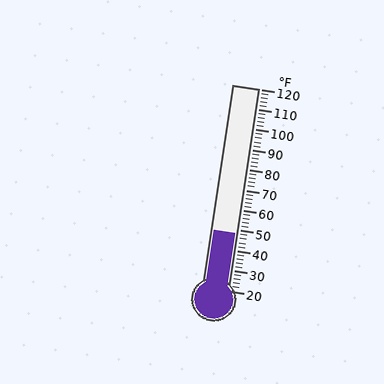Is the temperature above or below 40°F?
The temperature is above 40°F.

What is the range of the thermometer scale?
The thermometer scale ranges from 20°F to 120°F.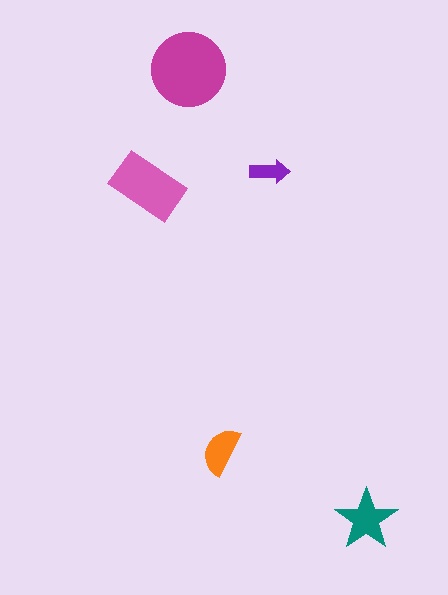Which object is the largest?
The magenta circle.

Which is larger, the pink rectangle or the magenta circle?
The magenta circle.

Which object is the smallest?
The purple arrow.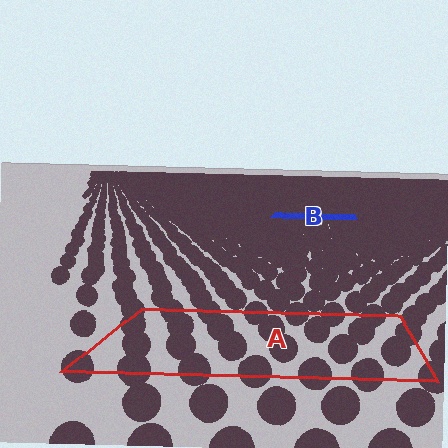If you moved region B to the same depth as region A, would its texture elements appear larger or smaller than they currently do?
They would appear larger. At a closer depth, the same texture elements are projected at a bigger on-screen size.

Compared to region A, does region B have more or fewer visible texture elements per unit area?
Region B has more texture elements per unit area — they are packed more densely because it is farther away.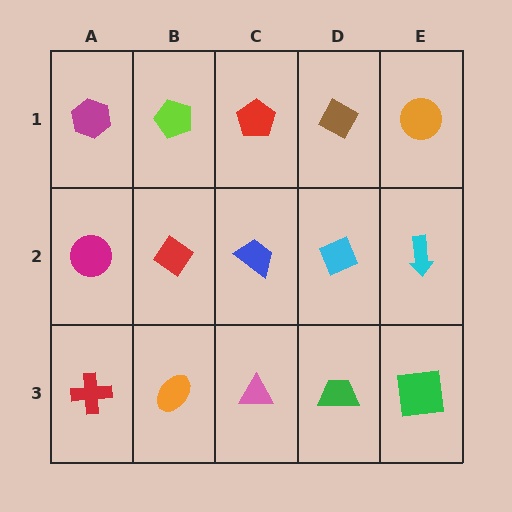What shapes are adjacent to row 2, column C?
A red pentagon (row 1, column C), a pink triangle (row 3, column C), a red diamond (row 2, column B), a cyan diamond (row 2, column D).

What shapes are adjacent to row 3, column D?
A cyan diamond (row 2, column D), a pink triangle (row 3, column C), a green square (row 3, column E).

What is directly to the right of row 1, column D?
An orange circle.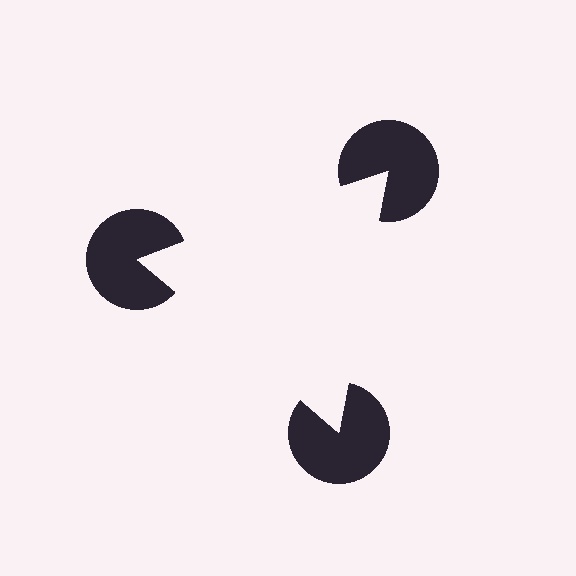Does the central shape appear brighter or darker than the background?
It typically appears slightly brighter than the background, even though no actual brightness change is drawn.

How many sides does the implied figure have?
3 sides.